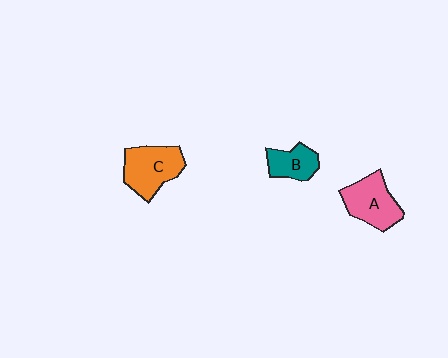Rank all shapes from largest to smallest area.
From largest to smallest: C (orange), A (pink), B (teal).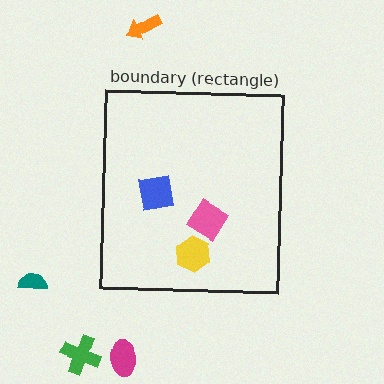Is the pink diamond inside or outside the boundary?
Inside.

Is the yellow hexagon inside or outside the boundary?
Inside.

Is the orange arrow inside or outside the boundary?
Outside.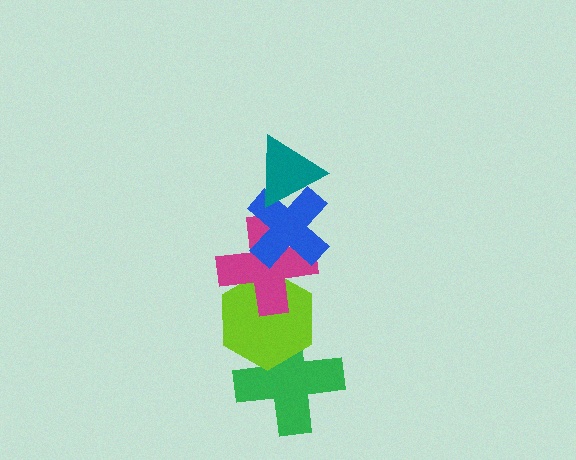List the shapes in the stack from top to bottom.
From top to bottom: the teal triangle, the blue cross, the magenta cross, the lime hexagon, the green cross.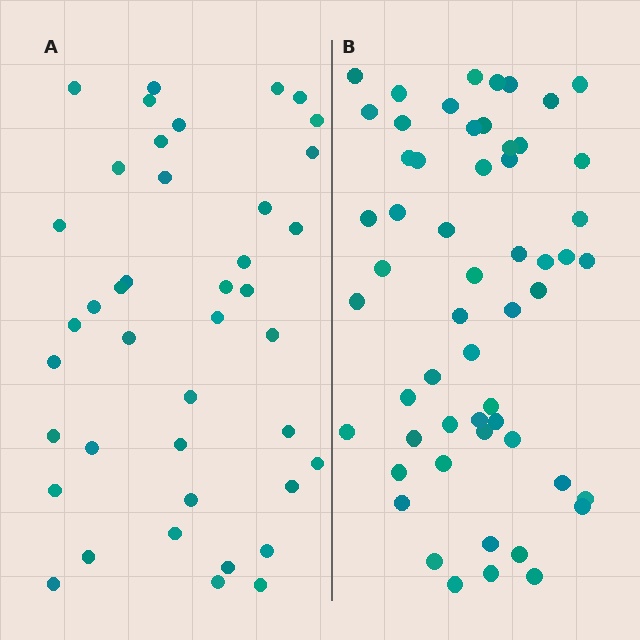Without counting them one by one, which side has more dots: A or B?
Region B (the right region) has more dots.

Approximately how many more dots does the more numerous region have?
Region B has approximately 15 more dots than region A.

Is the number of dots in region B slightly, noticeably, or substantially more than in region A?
Region B has noticeably more, but not dramatically so. The ratio is roughly 1.4 to 1.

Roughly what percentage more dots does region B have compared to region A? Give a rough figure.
About 35% more.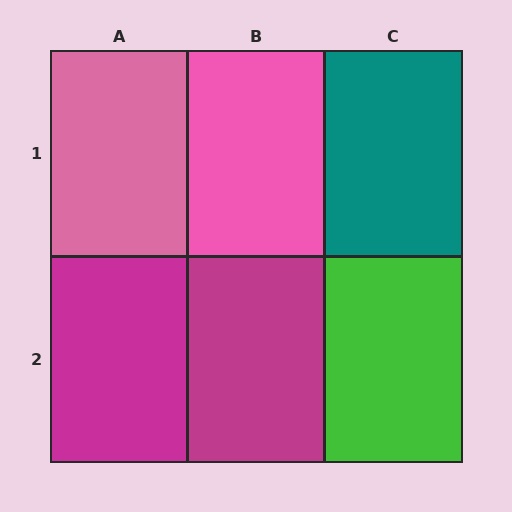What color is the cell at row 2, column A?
Magenta.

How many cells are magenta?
2 cells are magenta.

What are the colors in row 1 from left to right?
Pink, pink, teal.